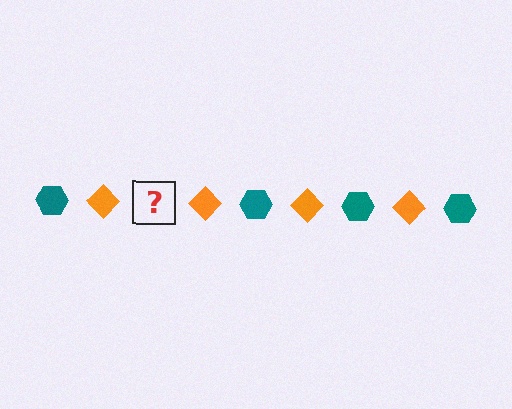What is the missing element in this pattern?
The missing element is a teal hexagon.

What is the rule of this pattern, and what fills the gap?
The rule is that the pattern alternates between teal hexagon and orange diamond. The gap should be filled with a teal hexagon.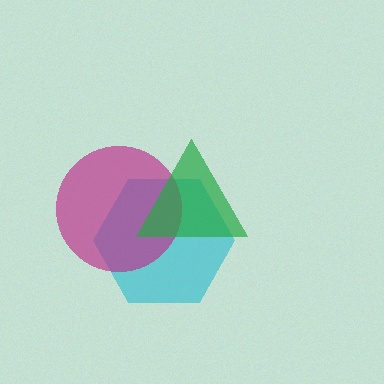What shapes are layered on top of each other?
The layered shapes are: a cyan hexagon, a magenta circle, a green triangle.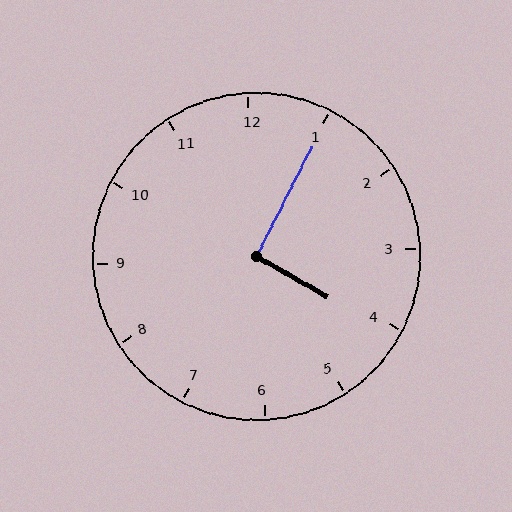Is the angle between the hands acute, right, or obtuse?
It is right.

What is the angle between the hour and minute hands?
Approximately 92 degrees.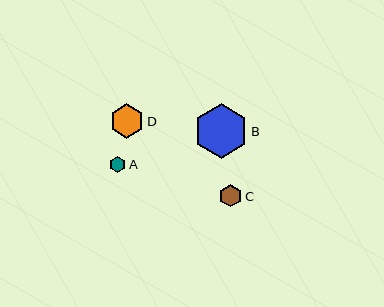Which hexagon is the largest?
Hexagon B is the largest with a size of approximately 55 pixels.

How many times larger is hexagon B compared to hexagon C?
Hexagon B is approximately 2.5 times the size of hexagon C.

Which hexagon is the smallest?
Hexagon A is the smallest with a size of approximately 16 pixels.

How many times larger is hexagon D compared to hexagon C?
Hexagon D is approximately 1.5 times the size of hexagon C.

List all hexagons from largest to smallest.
From largest to smallest: B, D, C, A.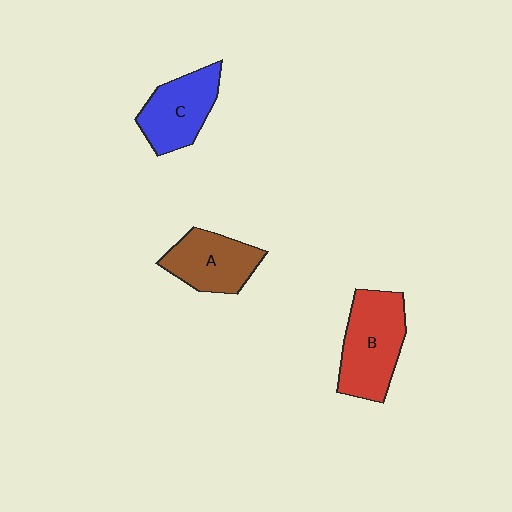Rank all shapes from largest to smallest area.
From largest to smallest: B (red), C (blue), A (brown).